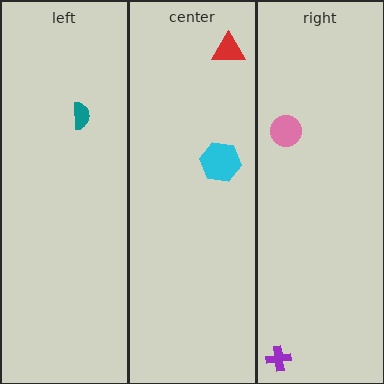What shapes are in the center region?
The red triangle, the cyan hexagon.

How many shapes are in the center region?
2.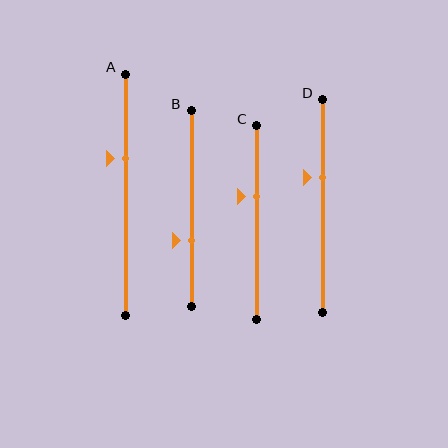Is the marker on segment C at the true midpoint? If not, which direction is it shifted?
No, the marker on segment C is shifted upward by about 14% of the segment length.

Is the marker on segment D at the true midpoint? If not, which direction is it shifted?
No, the marker on segment D is shifted upward by about 14% of the segment length.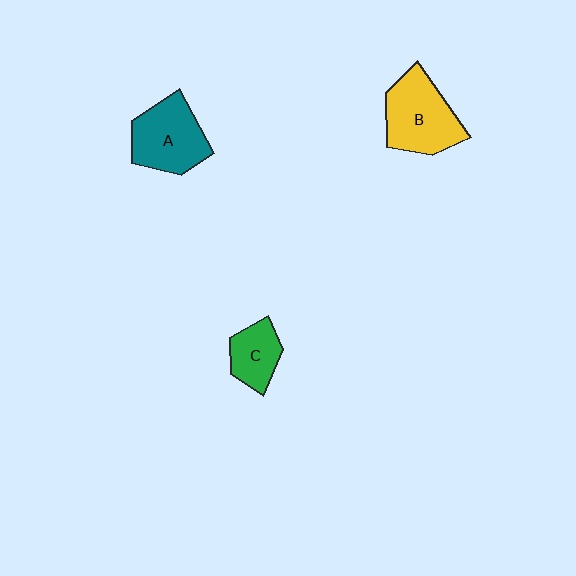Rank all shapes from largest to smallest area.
From largest to smallest: B (yellow), A (teal), C (green).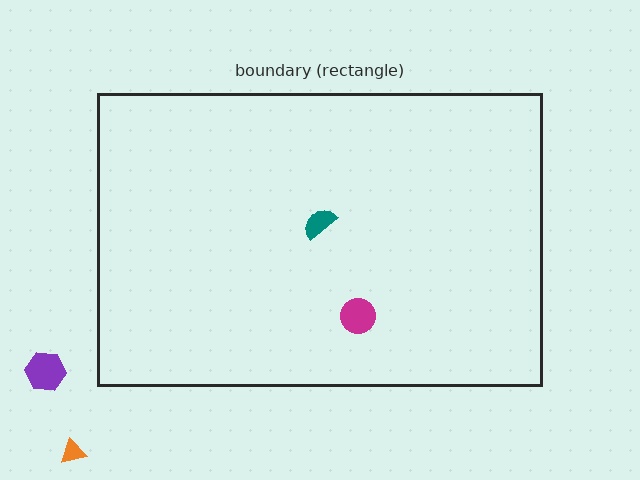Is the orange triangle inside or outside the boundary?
Outside.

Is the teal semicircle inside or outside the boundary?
Inside.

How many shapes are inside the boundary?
2 inside, 2 outside.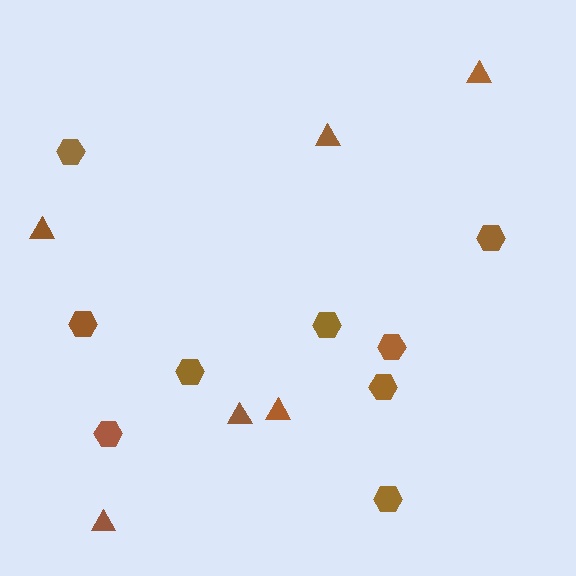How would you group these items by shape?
There are 2 groups: one group of triangles (6) and one group of hexagons (9).